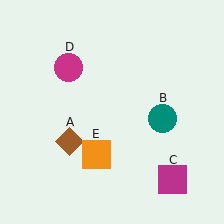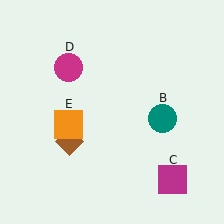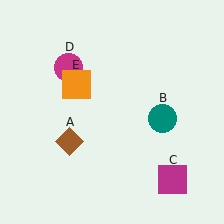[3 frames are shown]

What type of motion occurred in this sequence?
The orange square (object E) rotated clockwise around the center of the scene.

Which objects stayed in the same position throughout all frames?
Brown diamond (object A) and teal circle (object B) and magenta square (object C) and magenta circle (object D) remained stationary.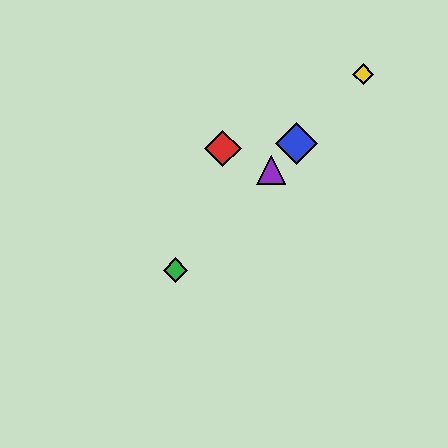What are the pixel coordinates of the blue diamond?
The blue diamond is at (296, 144).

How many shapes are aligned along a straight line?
4 shapes (the blue diamond, the green diamond, the yellow diamond, the purple triangle) are aligned along a straight line.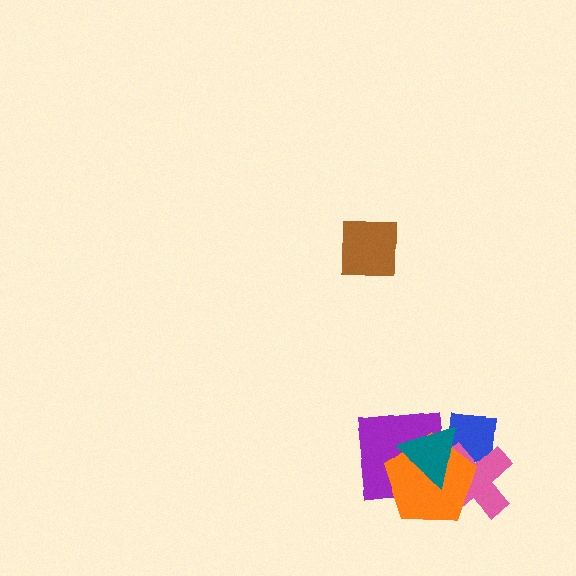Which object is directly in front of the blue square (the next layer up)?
The pink cross is directly in front of the blue square.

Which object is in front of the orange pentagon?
The teal triangle is in front of the orange pentagon.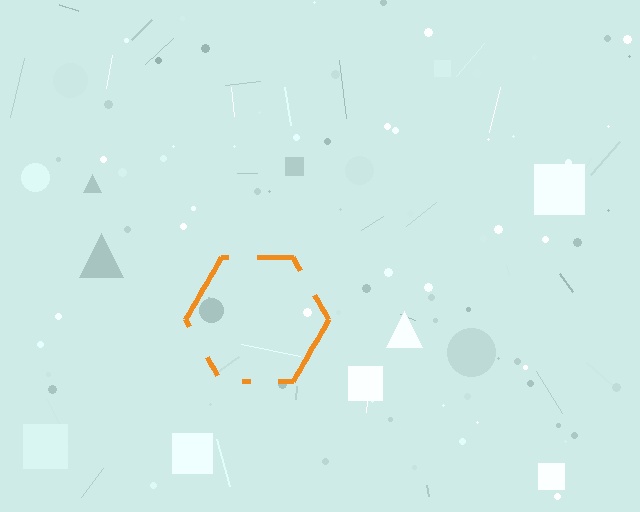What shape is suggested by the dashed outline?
The dashed outline suggests a hexagon.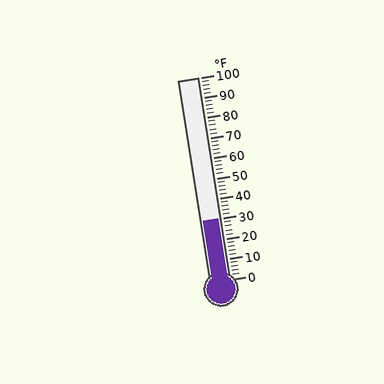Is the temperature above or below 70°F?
The temperature is below 70°F.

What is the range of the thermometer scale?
The thermometer scale ranges from 0°F to 100°F.